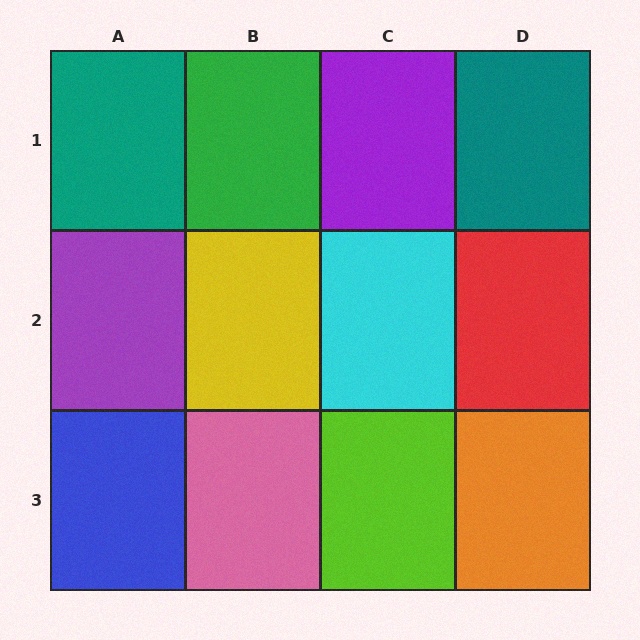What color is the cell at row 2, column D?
Red.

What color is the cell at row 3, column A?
Blue.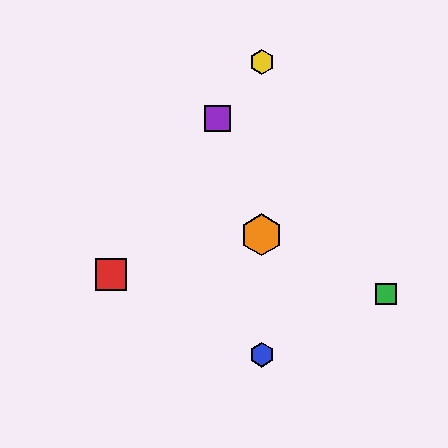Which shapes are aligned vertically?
The blue hexagon, the yellow hexagon, the orange hexagon are aligned vertically.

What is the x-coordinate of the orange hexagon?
The orange hexagon is at x≈262.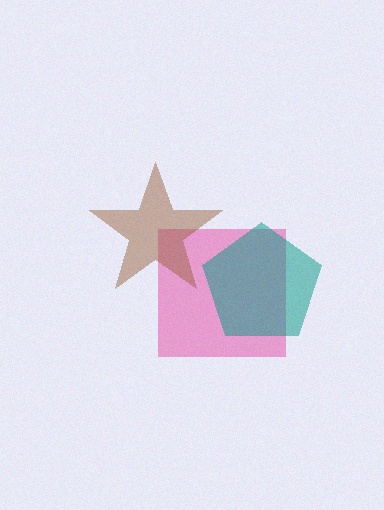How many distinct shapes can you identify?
There are 3 distinct shapes: a pink square, a teal pentagon, a brown star.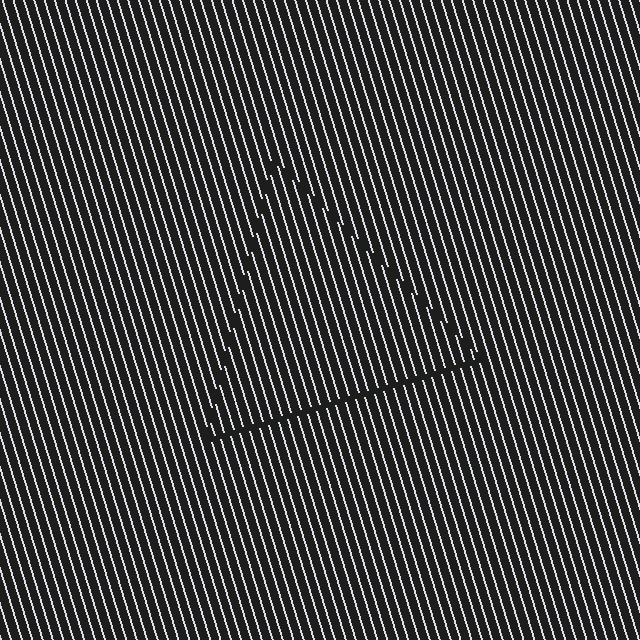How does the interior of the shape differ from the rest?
The interior of the shape contains the same grating, shifted by half a period — the contour is defined by the phase discontinuity where line-ends from the inner and outer gratings abut.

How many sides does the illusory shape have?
3 sides — the line-ends trace a triangle.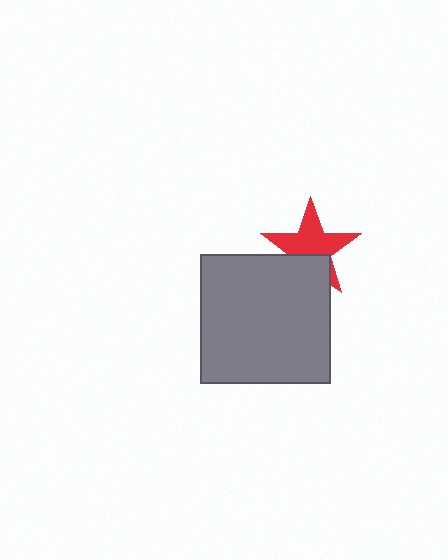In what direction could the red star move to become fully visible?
The red star could move up. That would shift it out from behind the gray square entirely.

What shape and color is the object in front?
The object in front is a gray square.